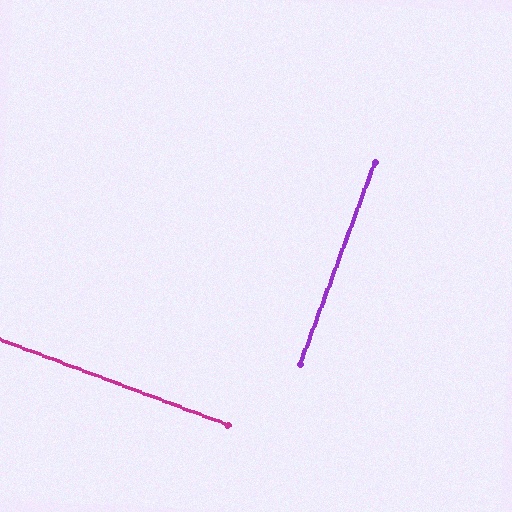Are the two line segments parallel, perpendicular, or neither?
Perpendicular — they meet at approximately 90°.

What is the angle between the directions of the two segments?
Approximately 90 degrees.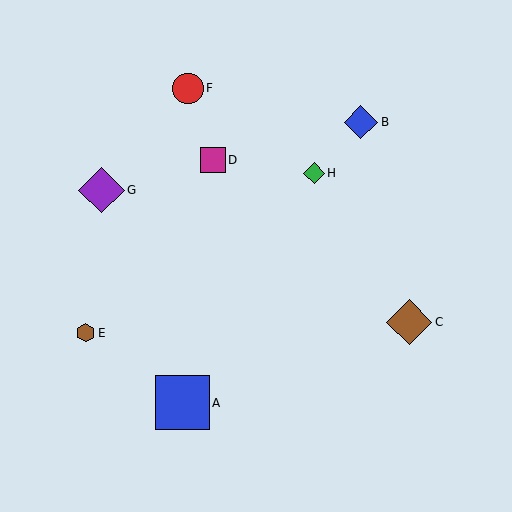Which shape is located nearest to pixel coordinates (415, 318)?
The brown diamond (labeled C) at (409, 322) is nearest to that location.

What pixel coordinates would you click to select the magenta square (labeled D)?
Click at (213, 160) to select the magenta square D.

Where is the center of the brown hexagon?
The center of the brown hexagon is at (86, 333).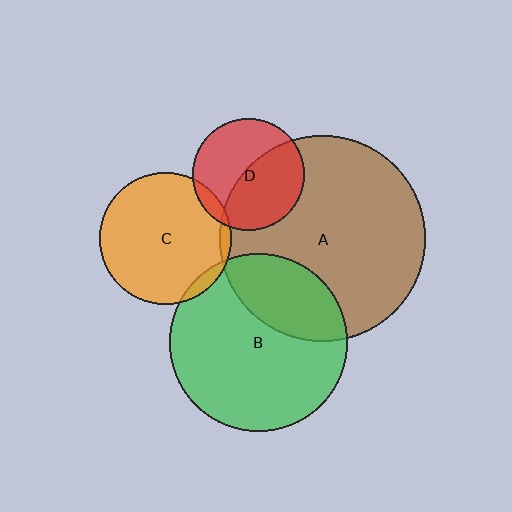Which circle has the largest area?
Circle A (brown).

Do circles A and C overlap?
Yes.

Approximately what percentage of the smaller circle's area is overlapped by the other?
Approximately 5%.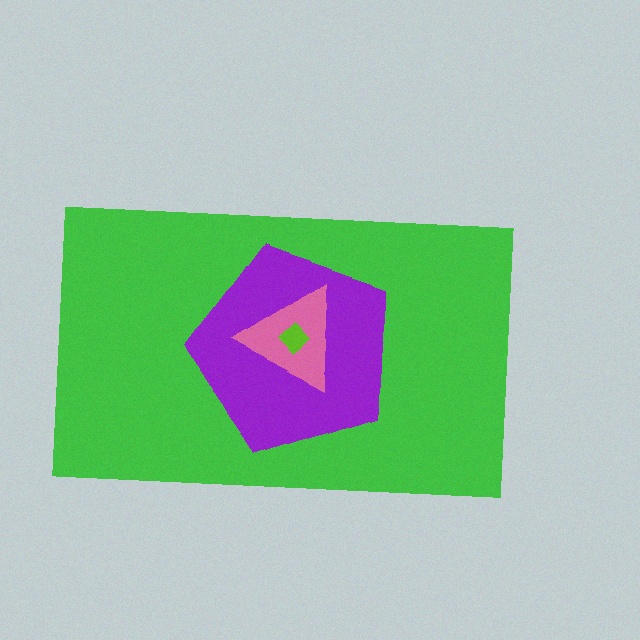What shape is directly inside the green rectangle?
The purple pentagon.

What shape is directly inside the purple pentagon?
The pink triangle.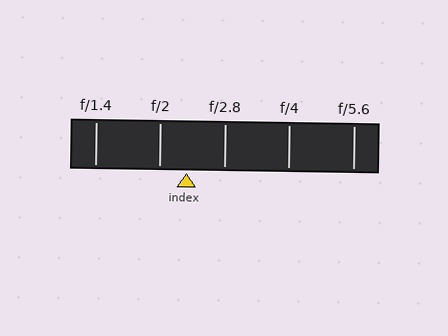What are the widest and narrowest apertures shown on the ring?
The widest aperture shown is f/1.4 and the narrowest is f/5.6.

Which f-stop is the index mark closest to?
The index mark is closest to f/2.